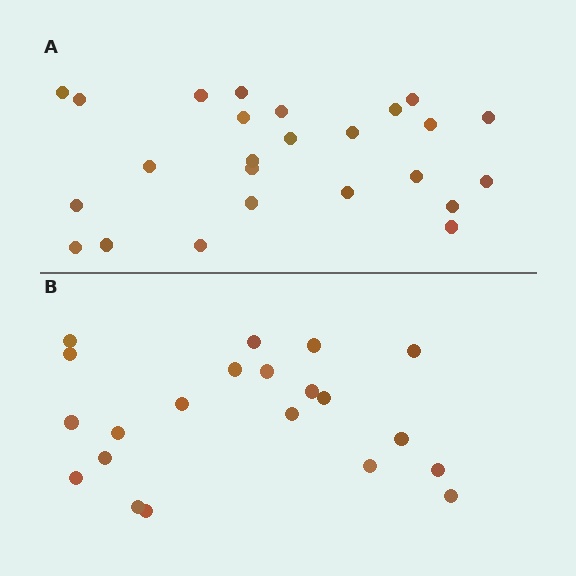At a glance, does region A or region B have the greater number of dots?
Region A (the top region) has more dots.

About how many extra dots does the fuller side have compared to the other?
Region A has about 4 more dots than region B.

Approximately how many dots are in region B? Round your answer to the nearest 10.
About 20 dots. (The exact count is 21, which rounds to 20.)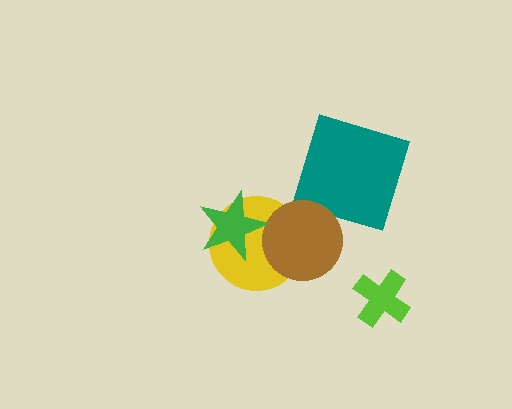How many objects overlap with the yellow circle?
2 objects overlap with the yellow circle.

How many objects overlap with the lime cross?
0 objects overlap with the lime cross.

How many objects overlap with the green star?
1 object overlaps with the green star.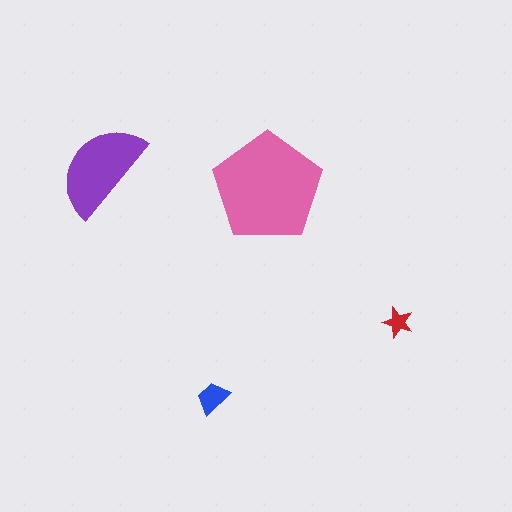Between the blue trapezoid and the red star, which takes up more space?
The blue trapezoid.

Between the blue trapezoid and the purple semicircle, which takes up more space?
The purple semicircle.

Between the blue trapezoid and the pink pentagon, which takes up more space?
The pink pentagon.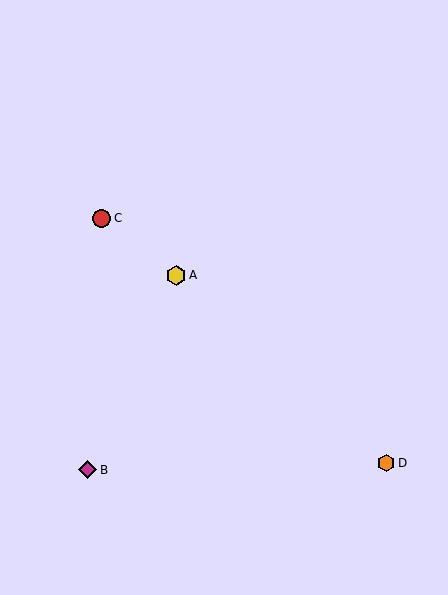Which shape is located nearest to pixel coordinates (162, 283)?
The yellow hexagon (labeled A) at (176, 275) is nearest to that location.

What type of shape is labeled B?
Shape B is a magenta diamond.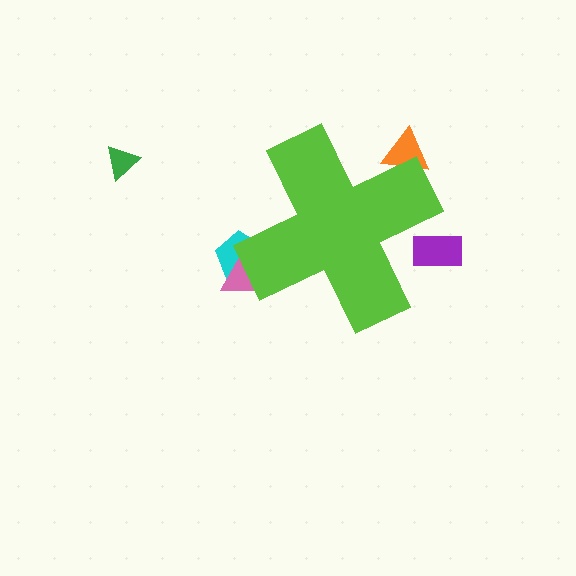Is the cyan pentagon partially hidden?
Yes, the cyan pentagon is partially hidden behind the lime cross.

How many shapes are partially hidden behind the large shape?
4 shapes are partially hidden.